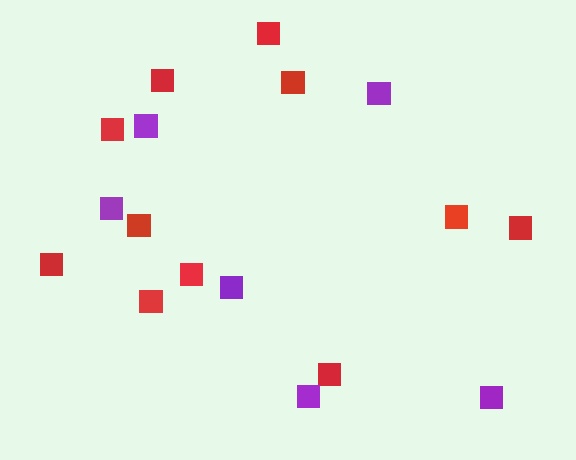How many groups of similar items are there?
There are 2 groups: one group of red squares (11) and one group of purple squares (6).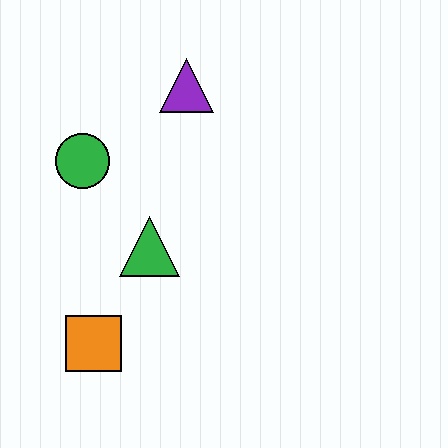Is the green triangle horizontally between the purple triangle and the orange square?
Yes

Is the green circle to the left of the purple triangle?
Yes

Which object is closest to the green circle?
The green triangle is closest to the green circle.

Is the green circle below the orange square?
No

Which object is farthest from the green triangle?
The purple triangle is farthest from the green triangle.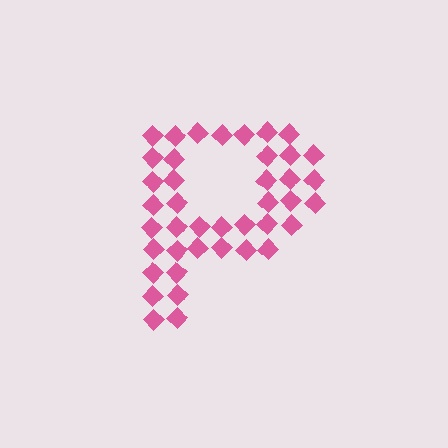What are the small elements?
The small elements are diamonds.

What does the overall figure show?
The overall figure shows the letter P.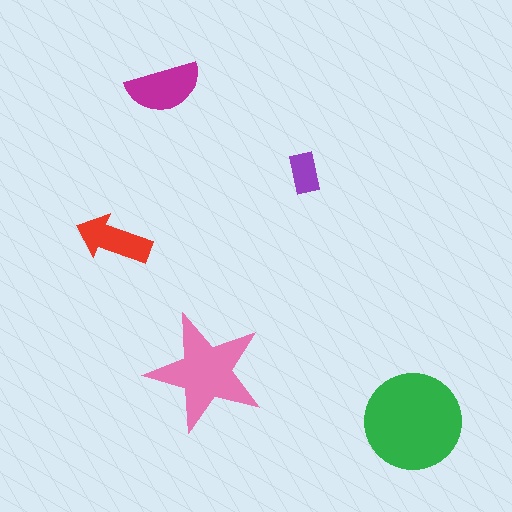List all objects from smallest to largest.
The purple rectangle, the red arrow, the magenta semicircle, the pink star, the green circle.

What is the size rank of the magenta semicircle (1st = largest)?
3rd.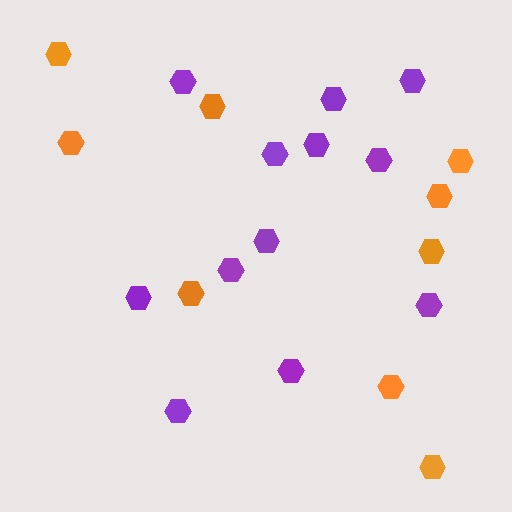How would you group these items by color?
There are 2 groups: one group of purple hexagons (12) and one group of orange hexagons (9).